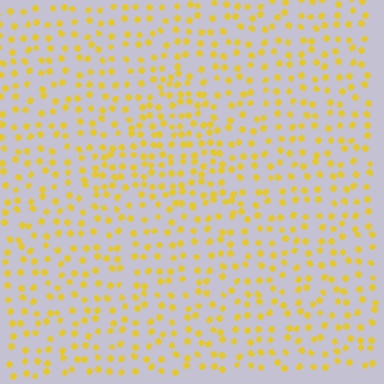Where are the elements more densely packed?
The elements are more densely packed inside the triangle boundary.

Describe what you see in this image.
The image contains small yellow elements arranged at two different densities. A triangle-shaped region is visible where the elements are more densely packed than the surrounding area.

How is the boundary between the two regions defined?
The boundary is defined by a change in element density (approximately 1.6x ratio). All elements are the same color, size, and shape.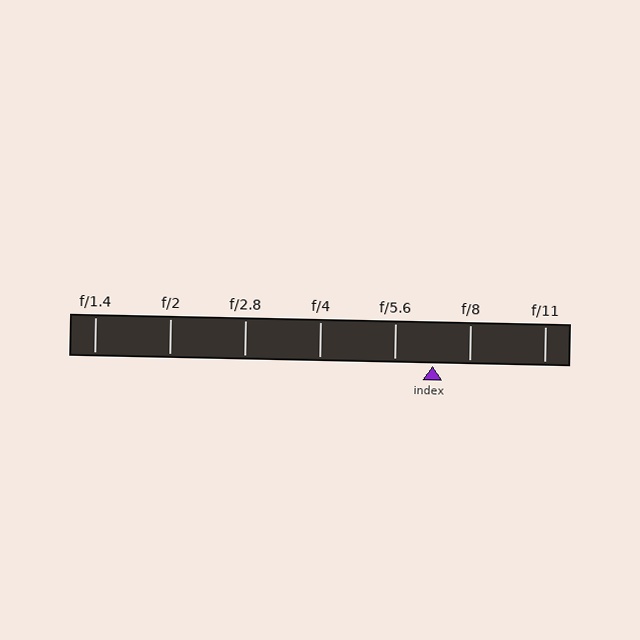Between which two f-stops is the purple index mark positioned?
The index mark is between f/5.6 and f/8.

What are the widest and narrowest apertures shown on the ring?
The widest aperture shown is f/1.4 and the narrowest is f/11.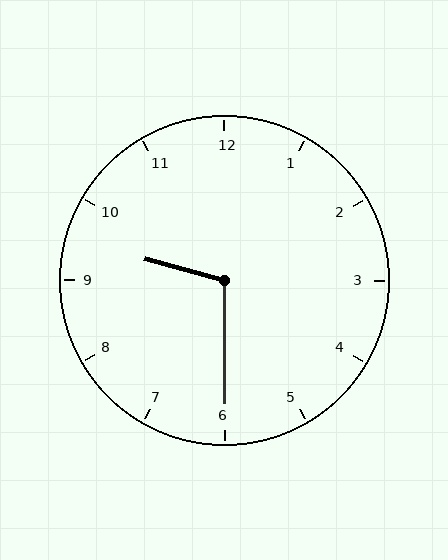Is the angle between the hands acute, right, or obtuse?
It is obtuse.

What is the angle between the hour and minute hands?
Approximately 105 degrees.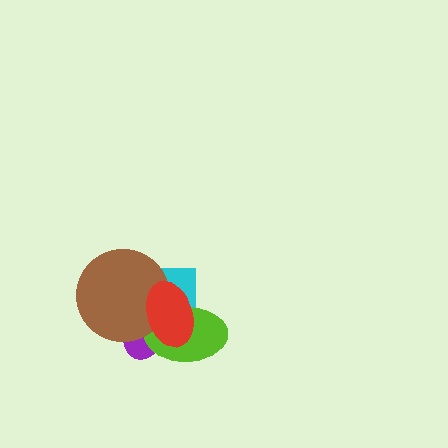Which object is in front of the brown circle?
The red ellipse is in front of the brown circle.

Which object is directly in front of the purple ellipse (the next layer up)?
The cyan square is directly in front of the purple ellipse.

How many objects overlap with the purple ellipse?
4 objects overlap with the purple ellipse.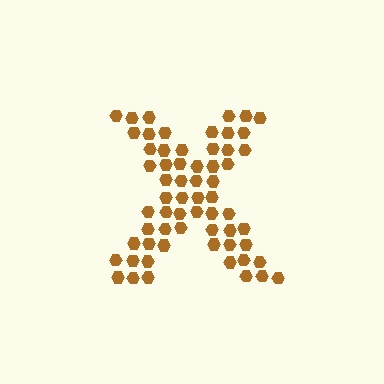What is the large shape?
The large shape is the letter X.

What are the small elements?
The small elements are hexagons.